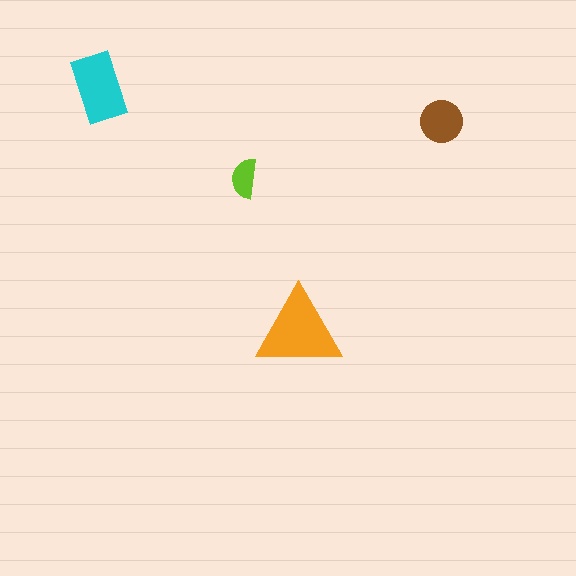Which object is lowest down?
The orange triangle is bottommost.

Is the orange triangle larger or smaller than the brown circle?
Larger.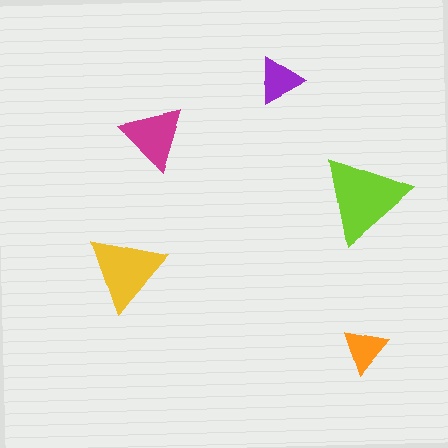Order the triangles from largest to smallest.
the lime one, the yellow one, the magenta one, the purple one, the orange one.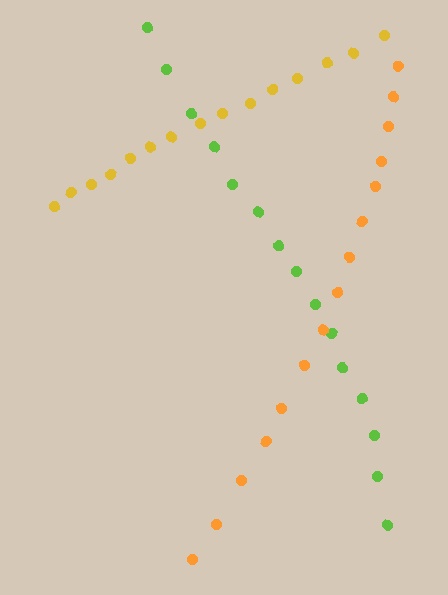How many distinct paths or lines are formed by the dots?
There are 3 distinct paths.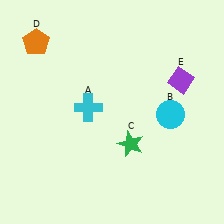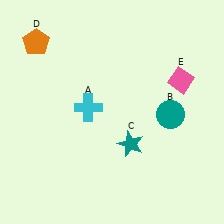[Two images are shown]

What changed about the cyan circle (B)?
In Image 1, B is cyan. In Image 2, it changed to teal.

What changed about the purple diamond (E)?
In Image 1, E is purple. In Image 2, it changed to pink.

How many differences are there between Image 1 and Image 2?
There are 3 differences between the two images.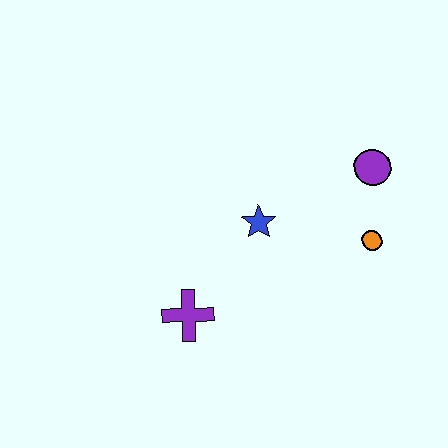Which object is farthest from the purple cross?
The purple circle is farthest from the purple cross.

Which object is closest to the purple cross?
The blue star is closest to the purple cross.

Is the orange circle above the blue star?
No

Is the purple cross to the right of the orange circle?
No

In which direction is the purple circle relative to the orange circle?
The purple circle is above the orange circle.